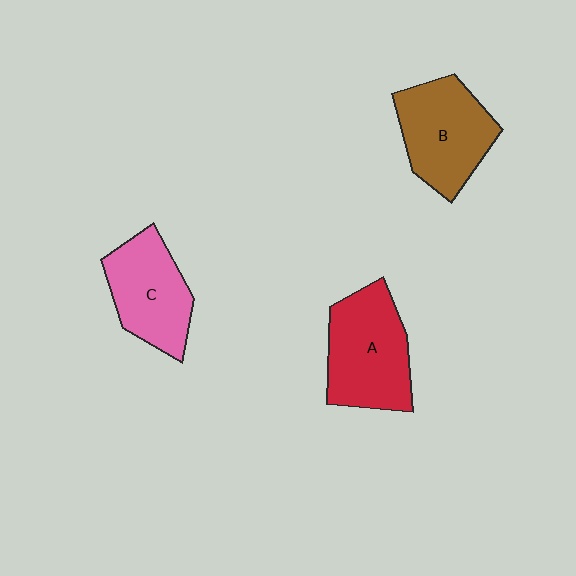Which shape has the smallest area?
Shape C (pink).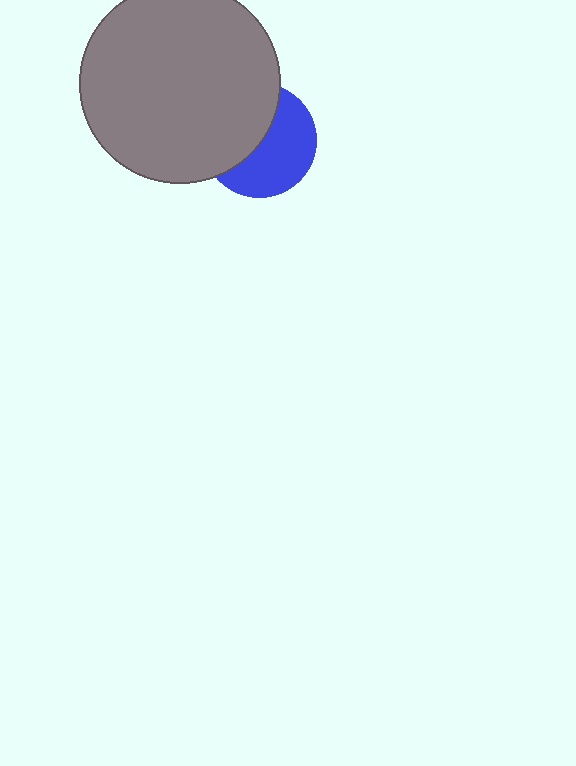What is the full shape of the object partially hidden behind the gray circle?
The partially hidden object is a blue circle.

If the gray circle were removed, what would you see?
You would see the complete blue circle.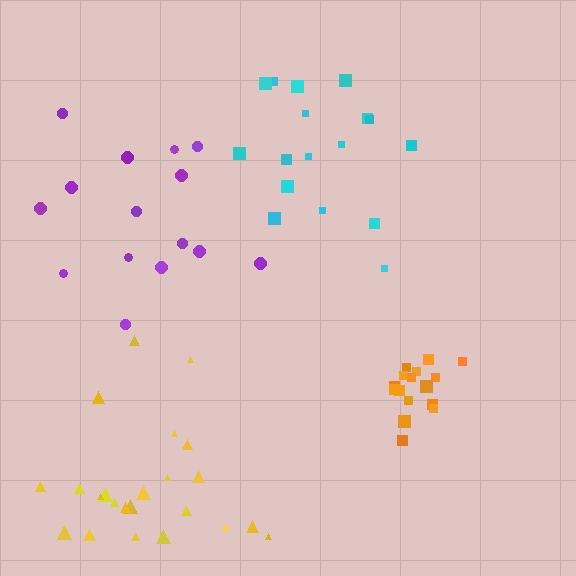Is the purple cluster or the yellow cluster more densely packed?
Yellow.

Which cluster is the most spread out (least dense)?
Purple.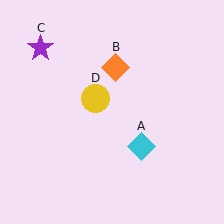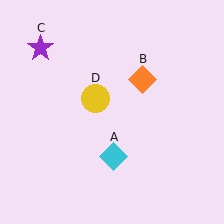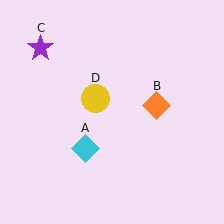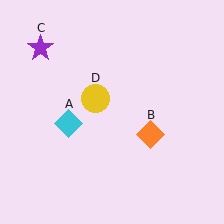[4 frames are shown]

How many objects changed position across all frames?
2 objects changed position: cyan diamond (object A), orange diamond (object B).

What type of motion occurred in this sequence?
The cyan diamond (object A), orange diamond (object B) rotated clockwise around the center of the scene.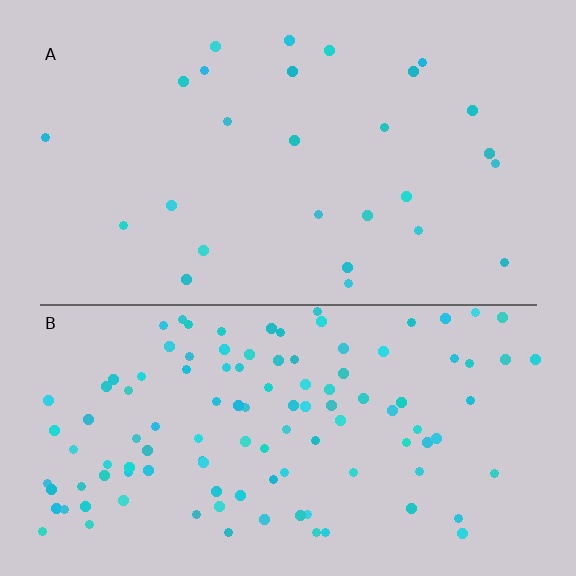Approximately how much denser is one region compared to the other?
Approximately 4.2× — region B over region A.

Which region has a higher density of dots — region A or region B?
B (the bottom).